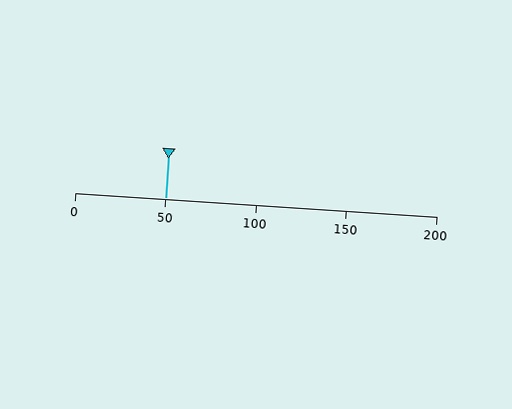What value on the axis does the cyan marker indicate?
The marker indicates approximately 50.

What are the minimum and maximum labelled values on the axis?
The axis runs from 0 to 200.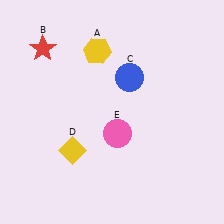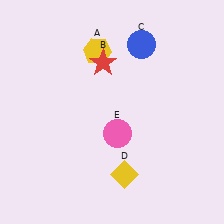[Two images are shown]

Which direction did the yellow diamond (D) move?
The yellow diamond (D) moved right.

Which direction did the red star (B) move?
The red star (B) moved right.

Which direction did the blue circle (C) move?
The blue circle (C) moved up.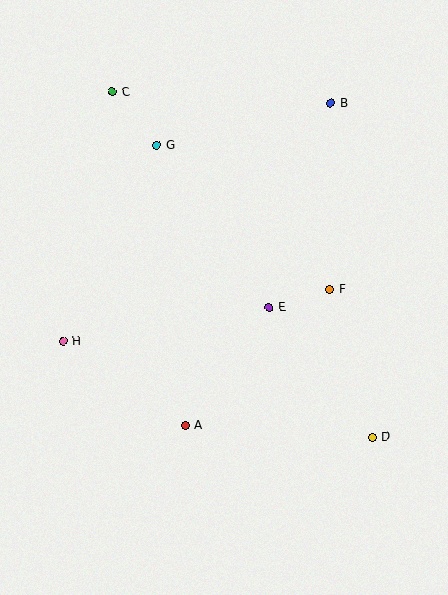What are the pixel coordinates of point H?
Point H is at (63, 341).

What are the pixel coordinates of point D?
Point D is at (372, 437).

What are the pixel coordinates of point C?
Point C is at (112, 92).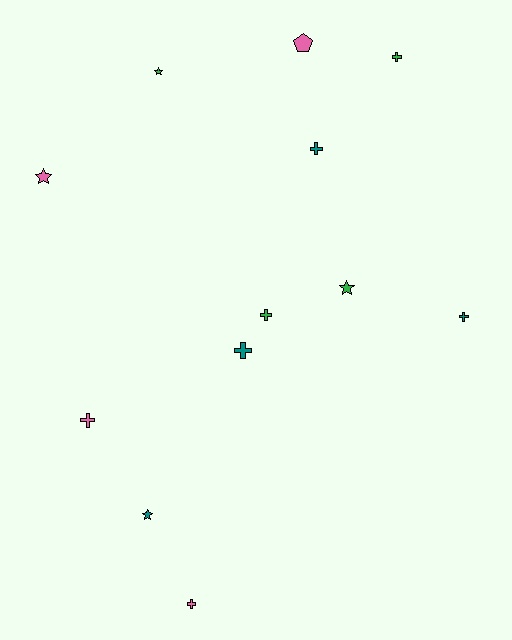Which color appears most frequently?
Green, with 4 objects.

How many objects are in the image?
There are 12 objects.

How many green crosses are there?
There are 2 green crosses.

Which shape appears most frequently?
Cross, with 7 objects.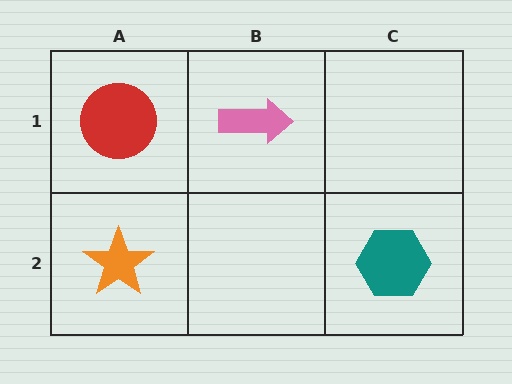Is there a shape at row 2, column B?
No, that cell is empty.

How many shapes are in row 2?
2 shapes.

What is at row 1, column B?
A pink arrow.